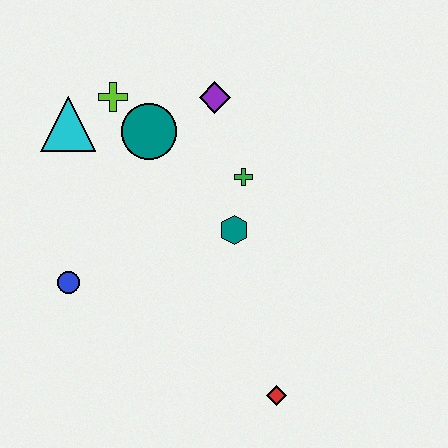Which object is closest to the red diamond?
The teal hexagon is closest to the red diamond.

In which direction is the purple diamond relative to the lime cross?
The purple diamond is to the right of the lime cross.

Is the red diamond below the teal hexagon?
Yes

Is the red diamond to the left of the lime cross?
No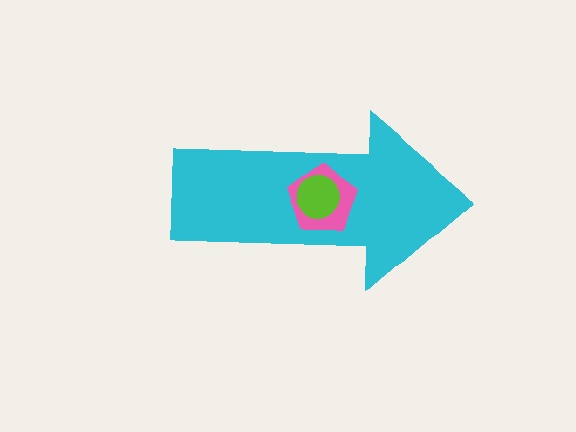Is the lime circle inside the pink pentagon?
Yes.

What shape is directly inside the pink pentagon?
The lime circle.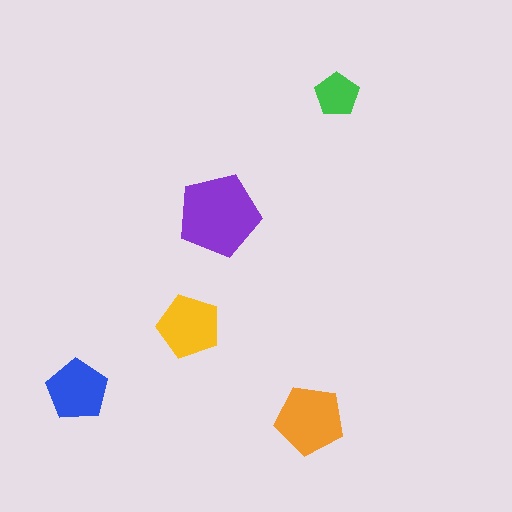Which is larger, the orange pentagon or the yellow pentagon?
The orange one.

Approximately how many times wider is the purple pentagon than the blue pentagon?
About 1.5 times wider.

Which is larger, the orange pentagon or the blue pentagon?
The orange one.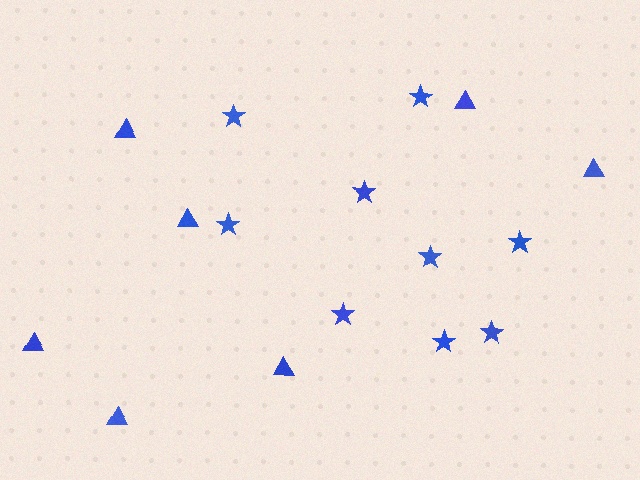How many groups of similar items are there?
There are 2 groups: one group of triangles (7) and one group of stars (9).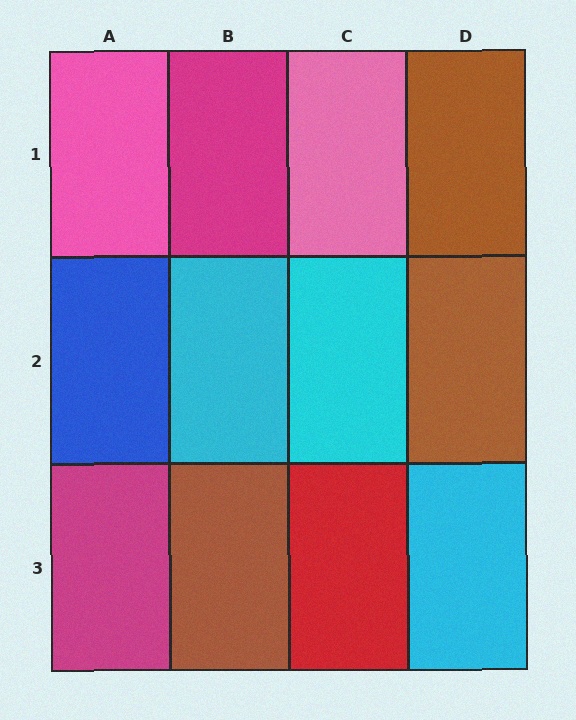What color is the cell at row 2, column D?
Brown.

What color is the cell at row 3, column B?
Brown.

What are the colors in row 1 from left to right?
Pink, magenta, pink, brown.